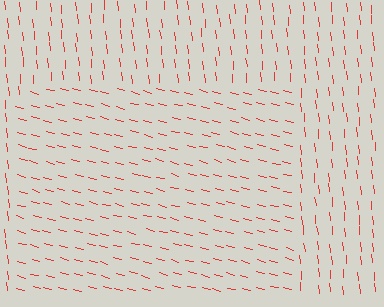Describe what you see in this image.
The image is filled with small red line segments. A rectangle region in the image has lines oriented differently from the surrounding lines, creating a visible texture boundary.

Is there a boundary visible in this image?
Yes, there is a texture boundary formed by a change in line orientation.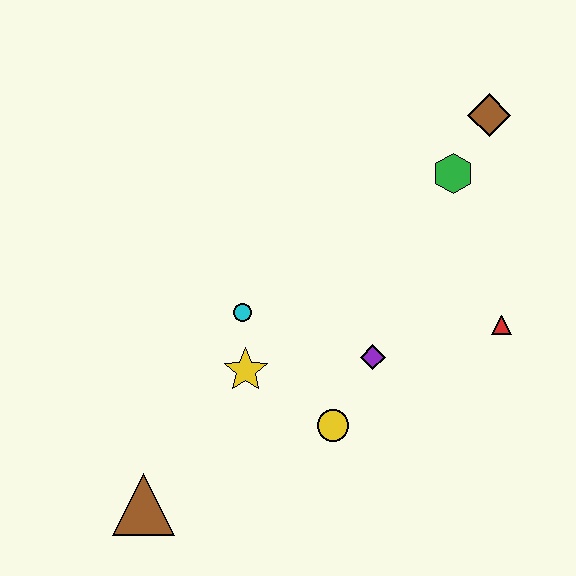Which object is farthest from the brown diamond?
The brown triangle is farthest from the brown diamond.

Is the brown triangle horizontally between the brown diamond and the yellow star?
No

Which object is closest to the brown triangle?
The yellow star is closest to the brown triangle.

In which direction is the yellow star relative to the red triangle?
The yellow star is to the left of the red triangle.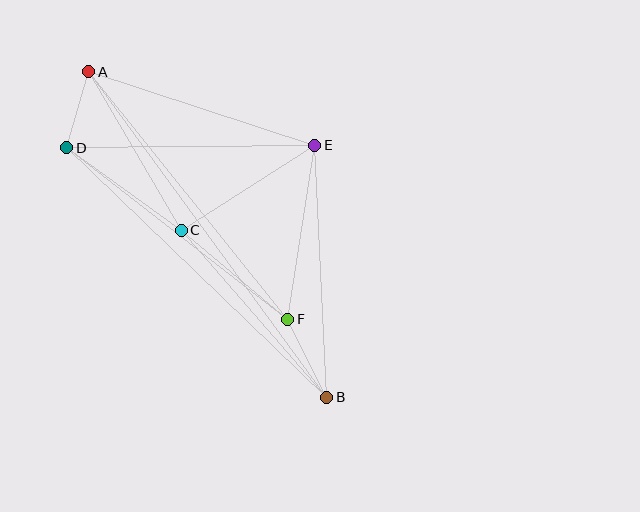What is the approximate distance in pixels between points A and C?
The distance between A and C is approximately 183 pixels.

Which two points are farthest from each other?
Points A and B are farthest from each other.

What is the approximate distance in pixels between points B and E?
The distance between B and E is approximately 252 pixels.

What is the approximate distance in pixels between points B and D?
The distance between B and D is approximately 360 pixels.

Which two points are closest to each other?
Points A and D are closest to each other.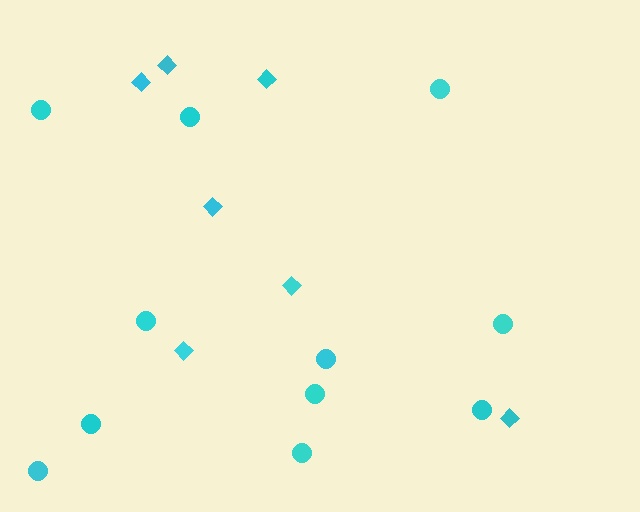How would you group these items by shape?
There are 2 groups: one group of circles (11) and one group of diamonds (7).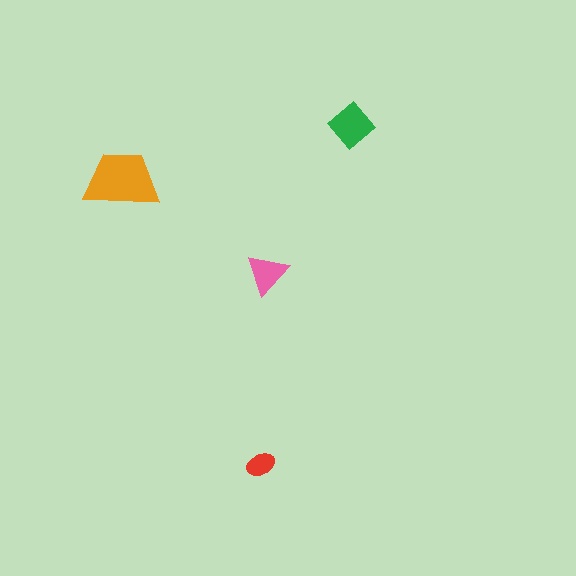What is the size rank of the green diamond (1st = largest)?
2nd.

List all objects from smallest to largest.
The red ellipse, the pink triangle, the green diamond, the orange trapezoid.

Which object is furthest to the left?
The orange trapezoid is leftmost.